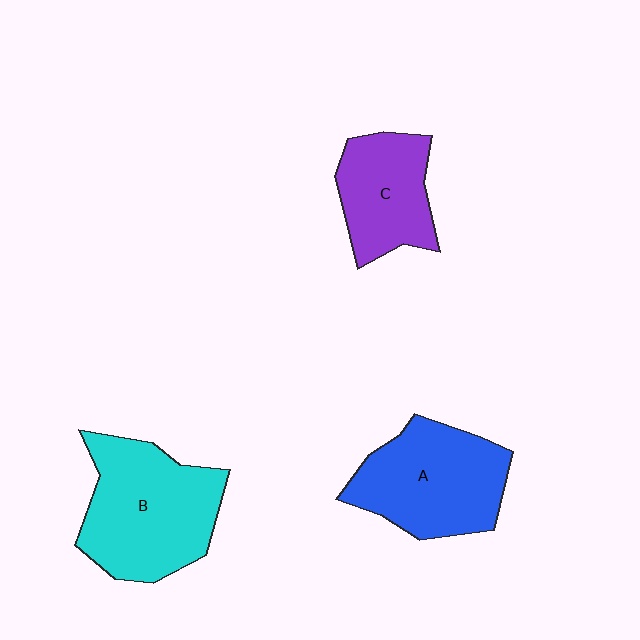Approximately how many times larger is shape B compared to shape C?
Approximately 1.5 times.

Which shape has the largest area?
Shape B (cyan).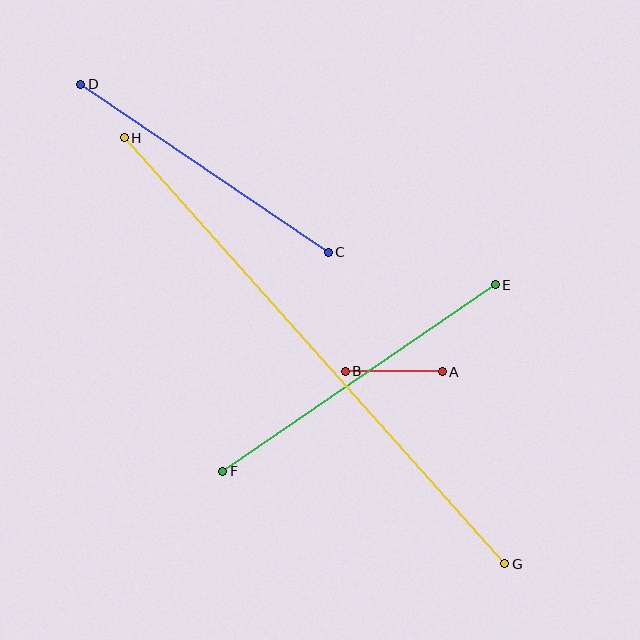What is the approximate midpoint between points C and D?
The midpoint is at approximately (205, 168) pixels.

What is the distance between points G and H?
The distance is approximately 571 pixels.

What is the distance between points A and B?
The distance is approximately 97 pixels.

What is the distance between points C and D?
The distance is approximately 299 pixels.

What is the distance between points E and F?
The distance is approximately 330 pixels.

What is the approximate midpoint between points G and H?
The midpoint is at approximately (315, 351) pixels.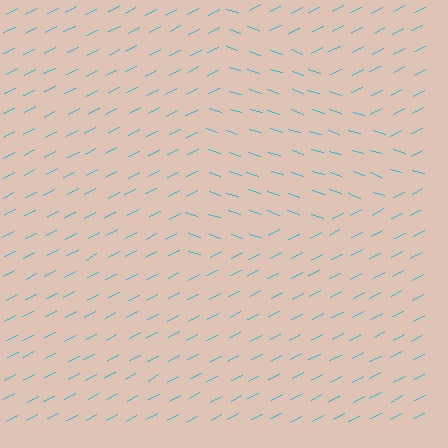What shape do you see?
I see a triangle.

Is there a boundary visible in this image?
Yes, there is a texture boundary formed by a change in line orientation.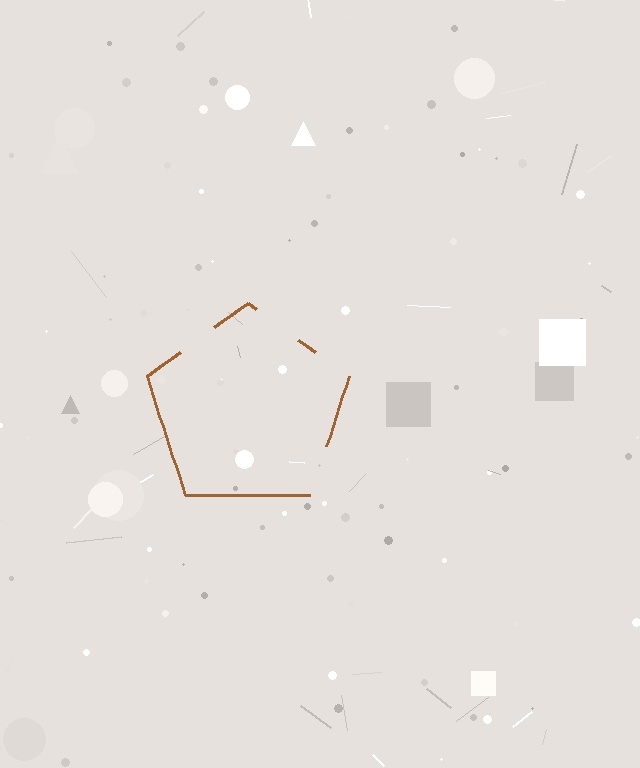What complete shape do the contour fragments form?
The contour fragments form a pentagon.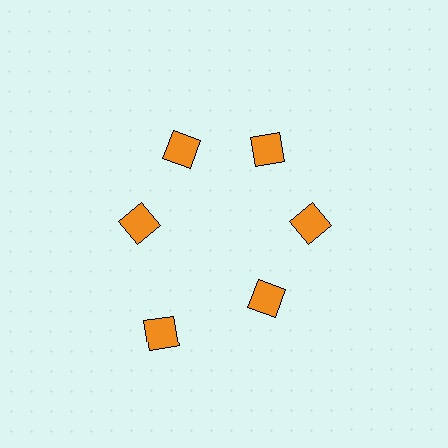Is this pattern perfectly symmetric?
No. The 6 orange diamonds are arranged in a ring, but one element near the 7 o'clock position is pushed outward from the center, breaking the 6-fold rotational symmetry.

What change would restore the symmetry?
The symmetry would be restored by moving it inward, back onto the ring so that all 6 diamonds sit at equal angles and equal distance from the center.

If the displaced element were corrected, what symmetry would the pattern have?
It would have 6-fold rotational symmetry — the pattern would map onto itself every 60 degrees.